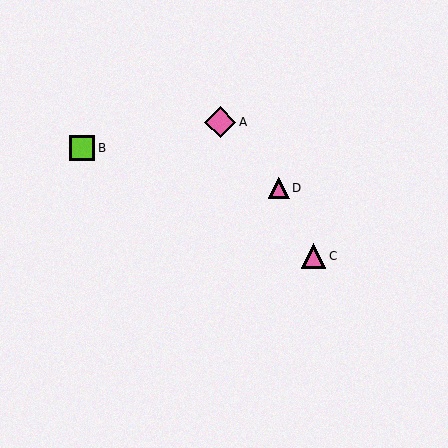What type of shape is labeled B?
Shape B is a lime square.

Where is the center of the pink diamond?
The center of the pink diamond is at (220, 122).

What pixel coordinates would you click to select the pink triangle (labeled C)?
Click at (314, 256) to select the pink triangle C.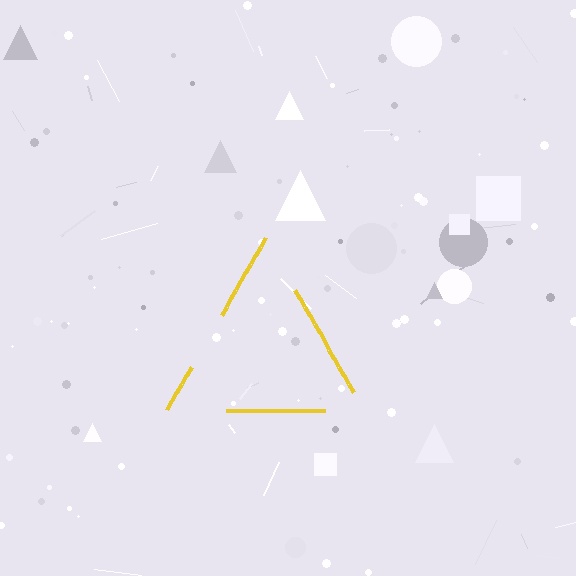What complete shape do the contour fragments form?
The contour fragments form a triangle.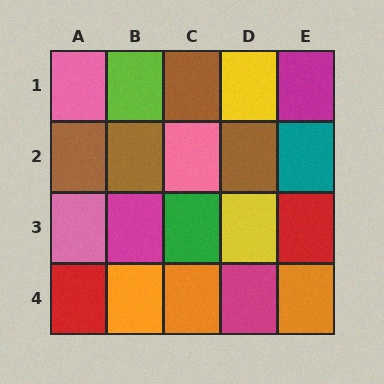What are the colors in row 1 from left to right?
Pink, lime, brown, yellow, magenta.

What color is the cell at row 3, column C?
Green.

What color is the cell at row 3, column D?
Yellow.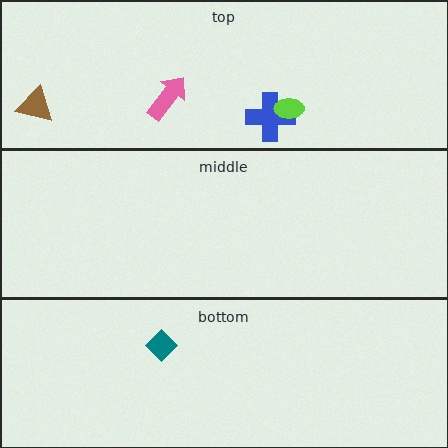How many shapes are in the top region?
4.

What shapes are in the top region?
The blue cross, the brown triangle, the lime ellipse, the pink arrow.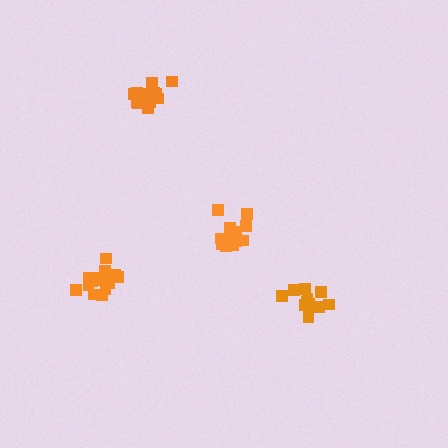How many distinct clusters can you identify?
There are 4 distinct clusters.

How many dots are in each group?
Group 1: 12 dots, Group 2: 16 dots, Group 3: 16 dots, Group 4: 16 dots (60 total).